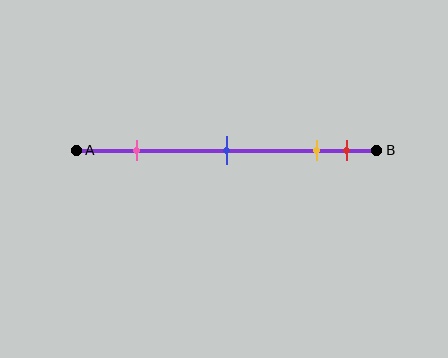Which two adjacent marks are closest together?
The yellow and red marks are the closest adjacent pair.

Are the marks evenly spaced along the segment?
No, the marks are not evenly spaced.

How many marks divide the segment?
There are 4 marks dividing the segment.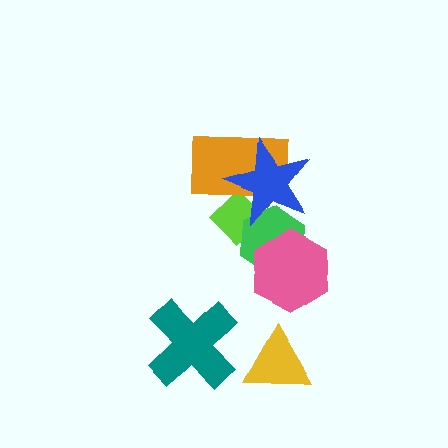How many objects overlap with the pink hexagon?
1 object overlaps with the pink hexagon.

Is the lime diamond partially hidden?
Yes, it is partially covered by another shape.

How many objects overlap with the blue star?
3 objects overlap with the blue star.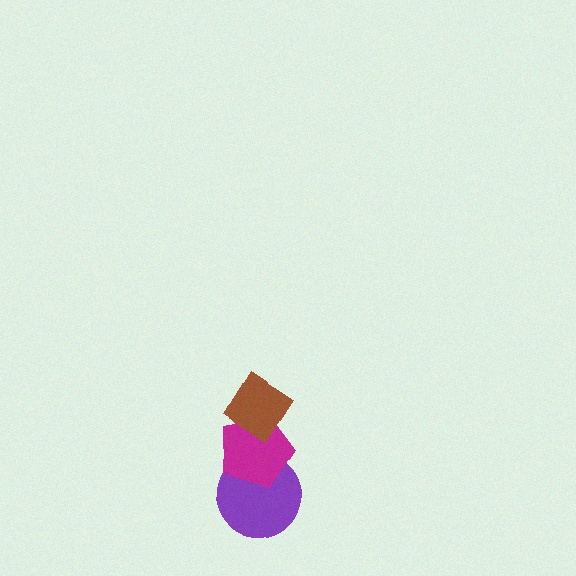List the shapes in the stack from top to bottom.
From top to bottom: the brown diamond, the magenta pentagon, the purple circle.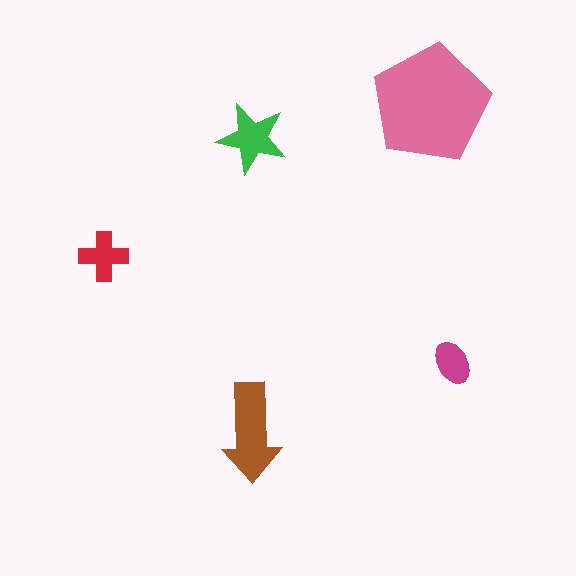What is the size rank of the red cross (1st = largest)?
4th.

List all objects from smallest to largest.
The magenta ellipse, the red cross, the green star, the brown arrow, the pink pentagon.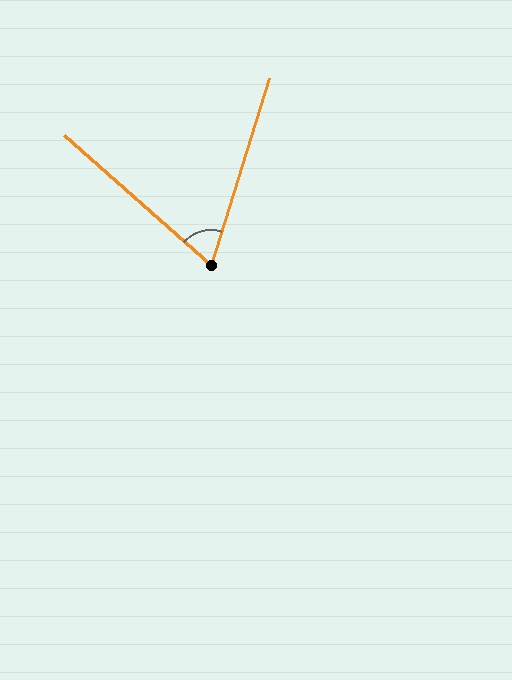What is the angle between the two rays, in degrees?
Approximately 66 degrees.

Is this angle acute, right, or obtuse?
It is acute.